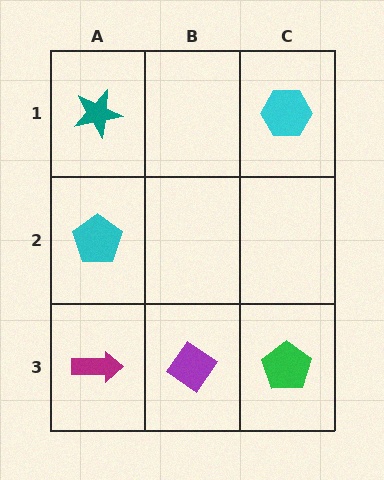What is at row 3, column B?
A purple diamond.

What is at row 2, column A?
A cyan pentagon.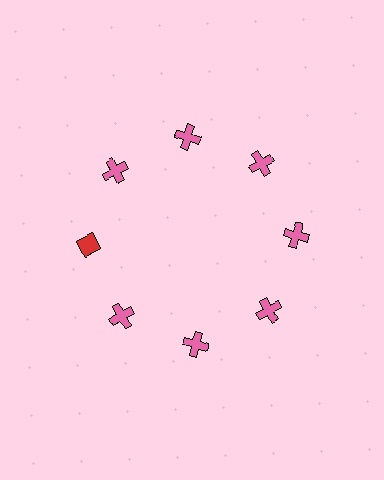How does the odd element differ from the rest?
It differs in both color (red instead of pink) and shape (diamond instead of cross).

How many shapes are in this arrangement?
There are 8 shapes arranged in a ring pattern.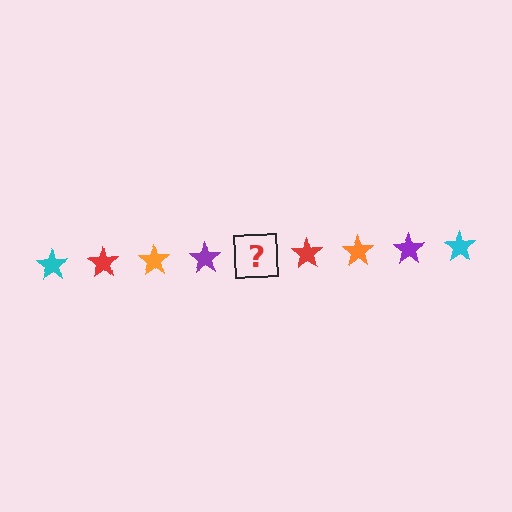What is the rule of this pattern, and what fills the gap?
The rule is that the pattern cycles through cyan, red, orange, purple stars. The gap should be filled with a cyan star.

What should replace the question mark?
The question mark should be replaced with a cyan star.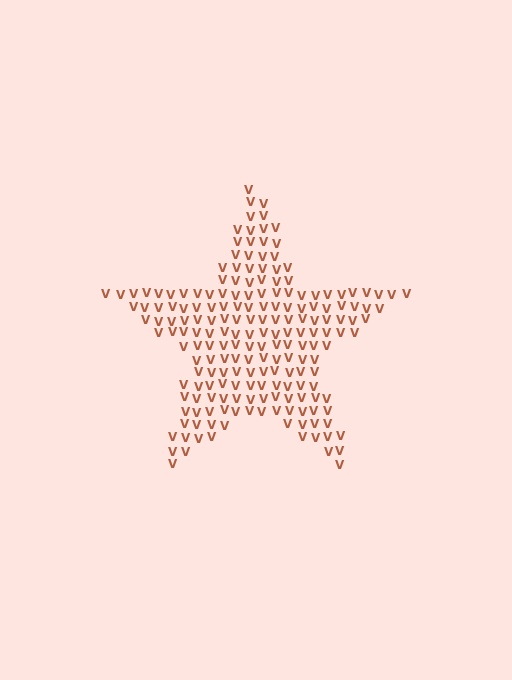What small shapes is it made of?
It is made of small letter V's.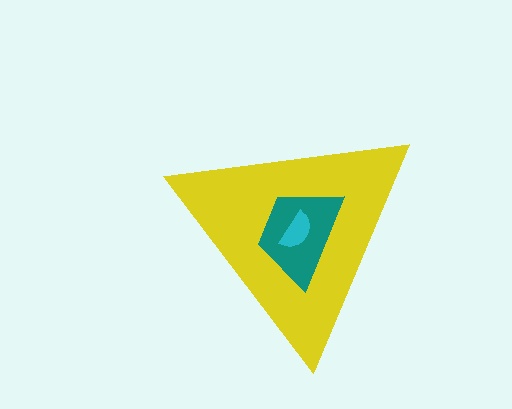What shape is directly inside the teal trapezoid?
The cyan semicircle.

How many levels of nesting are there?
3.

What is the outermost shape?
The yellow triangle.